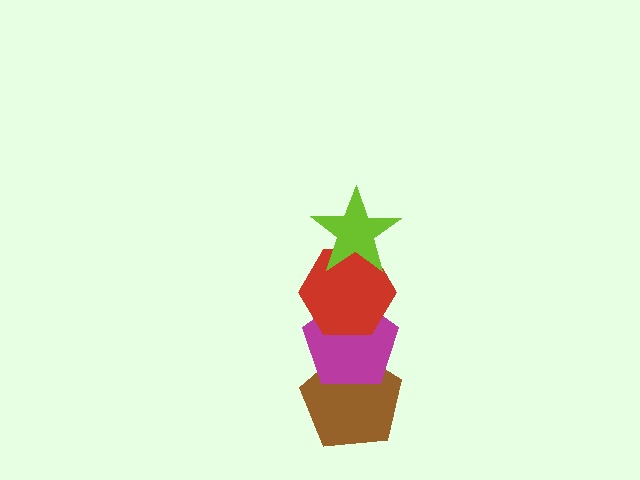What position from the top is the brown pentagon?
The brown pentagon is 4th from the top.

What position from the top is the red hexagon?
The red hexagon is 2nd from the top.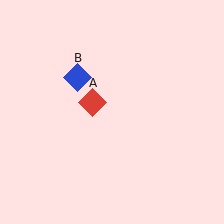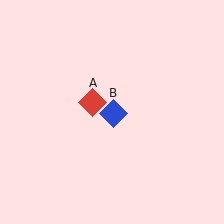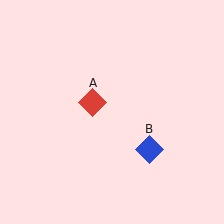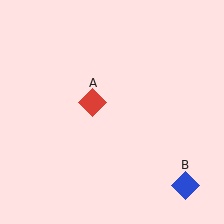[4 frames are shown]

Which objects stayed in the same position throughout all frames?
Red diamond (object A) remained stationary.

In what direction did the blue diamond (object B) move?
The blue diamond (object B) moved down and to the right.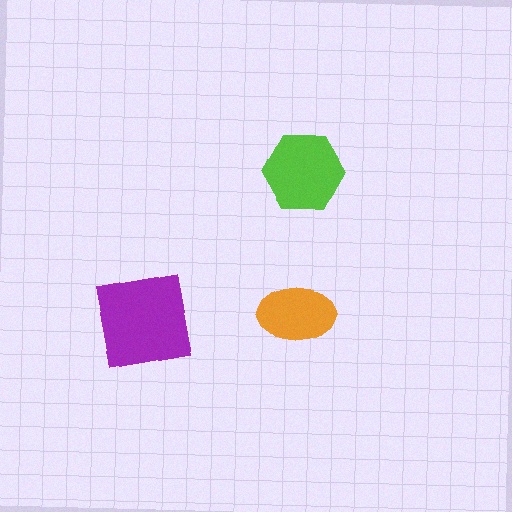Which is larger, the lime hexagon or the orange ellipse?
The lime hexagon.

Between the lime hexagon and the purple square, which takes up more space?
The purple square.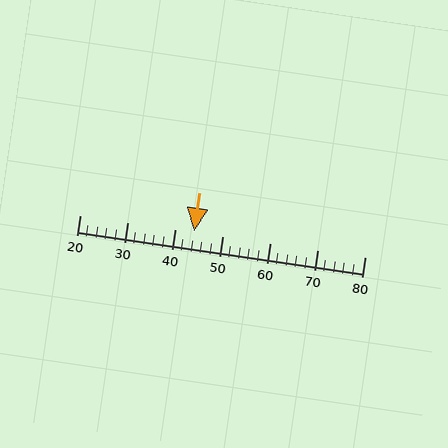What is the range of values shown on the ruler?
The ruler shows values from 20 to 80.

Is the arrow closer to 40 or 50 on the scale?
The arrow is closer to 40.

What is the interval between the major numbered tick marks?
The major tick marks are spaced 10 units apart.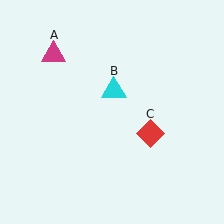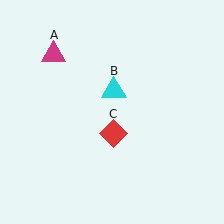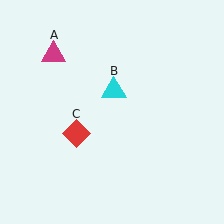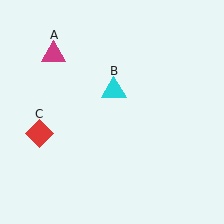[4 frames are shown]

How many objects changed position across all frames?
1 object changed position: red diamond (object C).